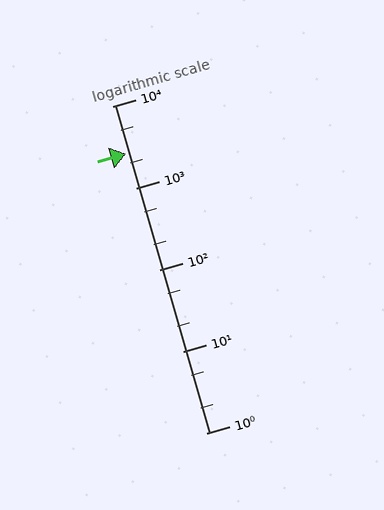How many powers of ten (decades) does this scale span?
The scale spans 4 decades, from 1 to 10000.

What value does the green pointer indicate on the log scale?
The pointer indicates approximately 2600.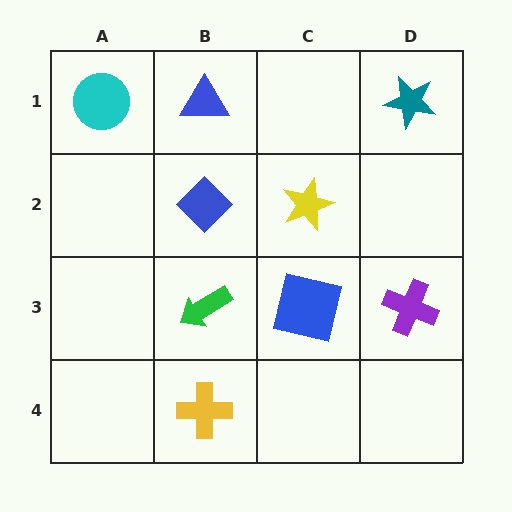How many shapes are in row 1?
3 shapes.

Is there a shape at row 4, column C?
No, that cell is empty.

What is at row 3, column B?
A green arrow.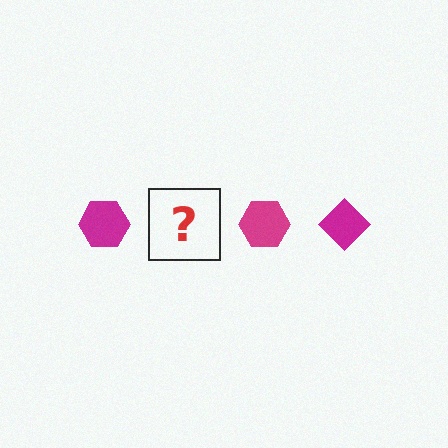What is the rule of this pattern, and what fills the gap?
The rule is that the pattern cycles through hexagon, diamond shapes in magenta. The gap should be filled with a magenta diamond.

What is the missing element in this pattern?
The missing element is a magenta diamond.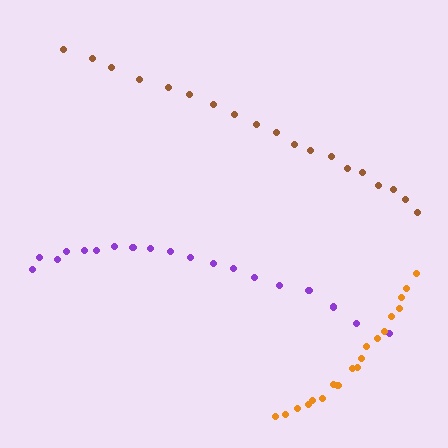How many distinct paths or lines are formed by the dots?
There are 3 distinct paths.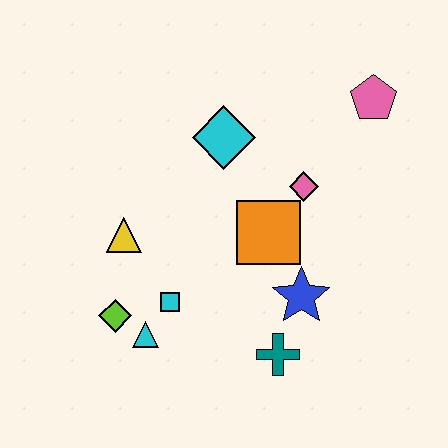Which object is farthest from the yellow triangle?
The pink pentagon is farthest from the yellow triangle.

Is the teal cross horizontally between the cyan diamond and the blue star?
Yes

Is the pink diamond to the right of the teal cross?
Yes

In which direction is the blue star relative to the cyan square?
The blue star is to the right of the cyan square.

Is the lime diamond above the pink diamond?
No